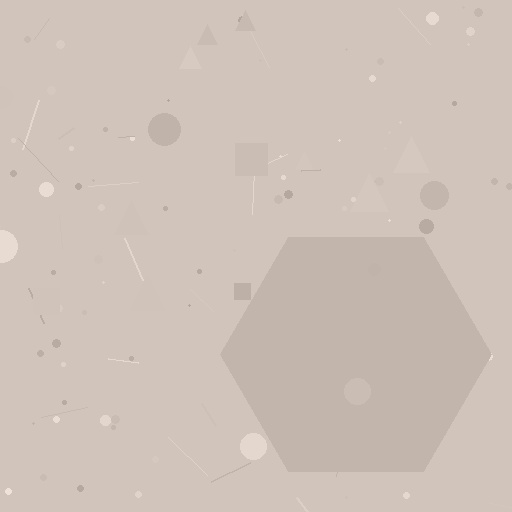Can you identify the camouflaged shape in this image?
The camouflaged shape is a hexagon.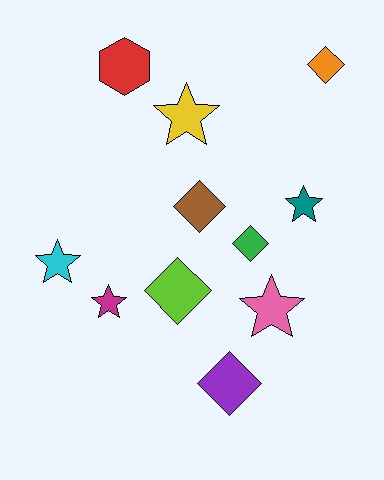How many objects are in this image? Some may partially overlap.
There are 11 objects.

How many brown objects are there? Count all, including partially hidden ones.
There is 1 brown object.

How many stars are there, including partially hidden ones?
There are 5 stars.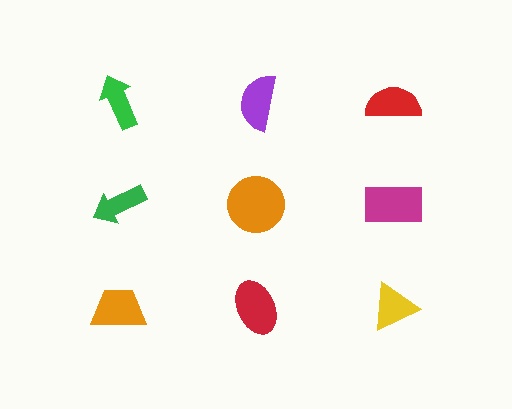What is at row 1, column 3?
A red semicircle.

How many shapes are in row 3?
3 shapes.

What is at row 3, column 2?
A red ellipse.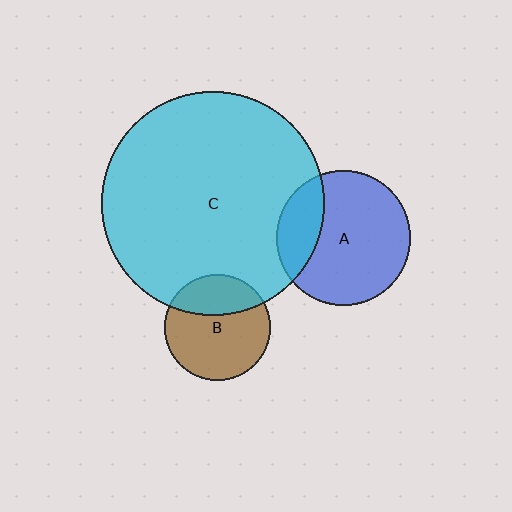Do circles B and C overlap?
Yes.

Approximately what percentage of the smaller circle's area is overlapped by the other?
Approximately 30%.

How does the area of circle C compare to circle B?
Approximately 4.4 times.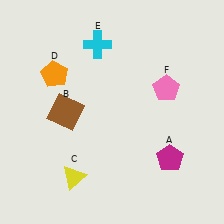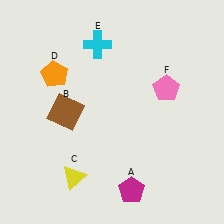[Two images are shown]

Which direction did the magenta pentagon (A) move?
The magenta pentagon (A) moved left.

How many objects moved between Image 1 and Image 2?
1 object moved between the two images.